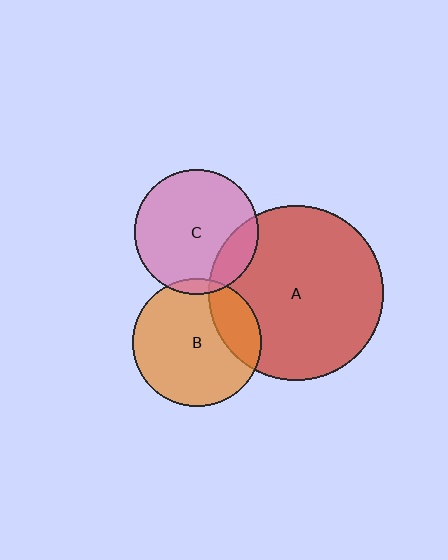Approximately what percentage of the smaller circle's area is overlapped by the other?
Approximately 5%.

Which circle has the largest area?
Circle A (red).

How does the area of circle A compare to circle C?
Approximately 2.0 times.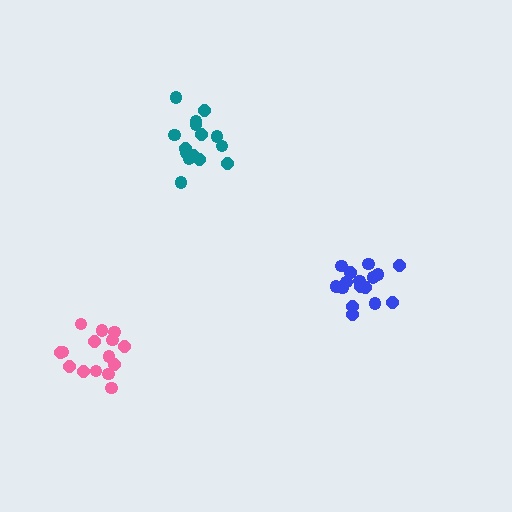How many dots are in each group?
Group 1: 15 dots, Group 2: 16 dots, Group 3: 15 dots (46 total).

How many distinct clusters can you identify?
There are 3 distinct clusters.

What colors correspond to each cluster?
The clusters are colored: teal, blue, pink.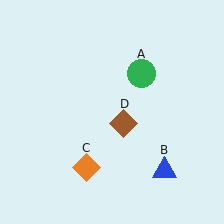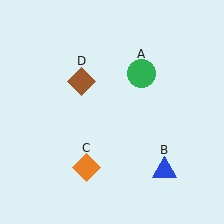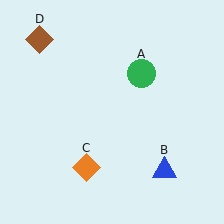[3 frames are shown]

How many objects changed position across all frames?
1 object changed position: brown diamond (object D).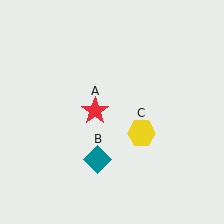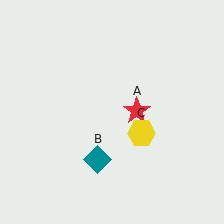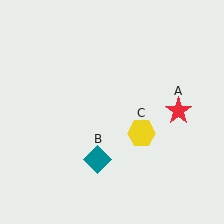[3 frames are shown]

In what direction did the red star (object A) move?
The red star (object A) moved right.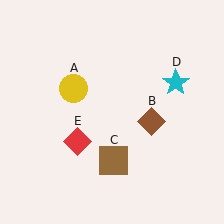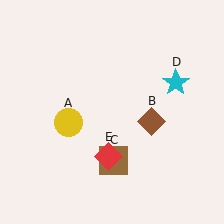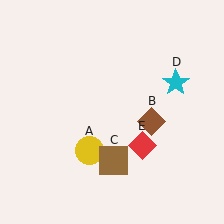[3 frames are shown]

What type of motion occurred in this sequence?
The yellow circle (object A), red diamond (object E) rotated counterclockwise around the center of the scene.